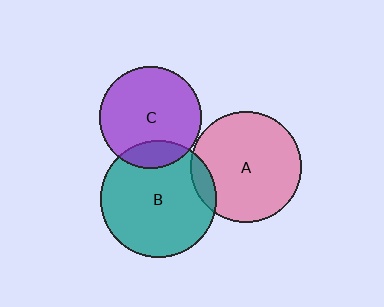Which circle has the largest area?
Circle B (teal).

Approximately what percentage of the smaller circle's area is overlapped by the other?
Approximately 10%.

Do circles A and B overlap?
Yes.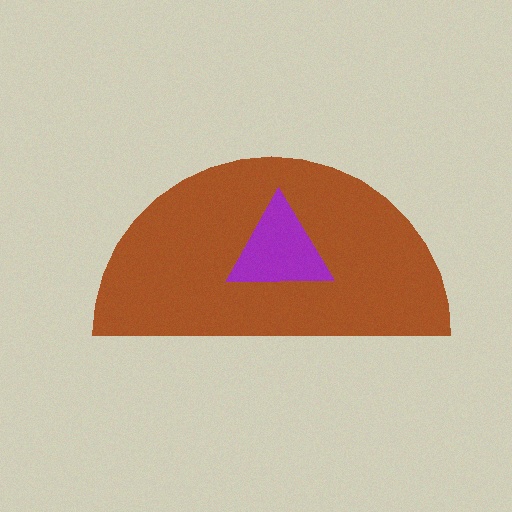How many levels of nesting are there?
2.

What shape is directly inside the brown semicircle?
The purple triangle.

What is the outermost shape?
The brown semicircle.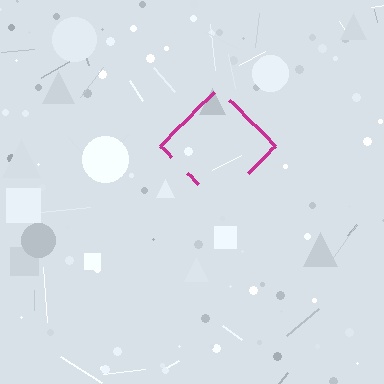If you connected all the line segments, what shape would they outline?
They would outline a diamond.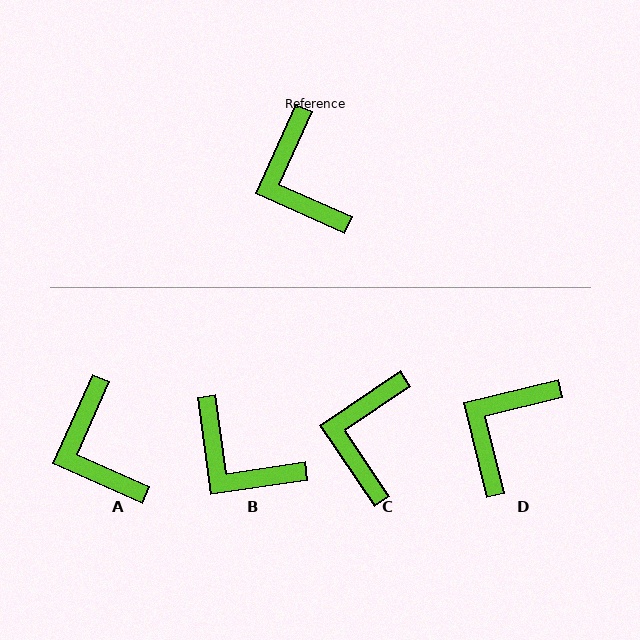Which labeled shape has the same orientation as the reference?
A.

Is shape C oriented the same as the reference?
No, it is off by about 32 degrees.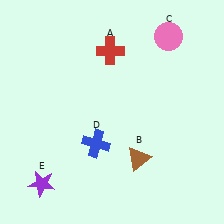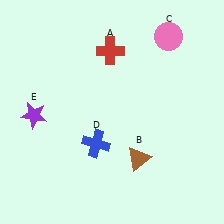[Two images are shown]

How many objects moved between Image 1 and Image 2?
1 object moved between the two images.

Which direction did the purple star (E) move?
The purple star (E) moved up.